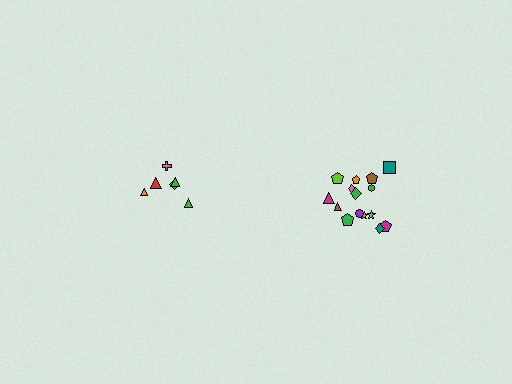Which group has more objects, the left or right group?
The right group.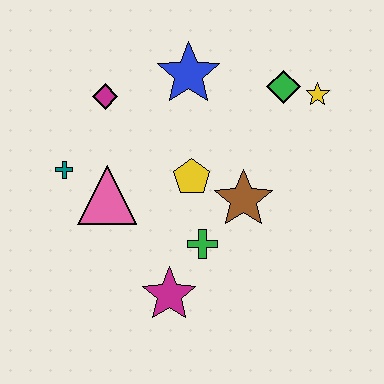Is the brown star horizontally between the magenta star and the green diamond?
Yes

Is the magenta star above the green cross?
No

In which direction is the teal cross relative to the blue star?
The teal cross is to the left of the blue star.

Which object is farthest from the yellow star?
The teal cross is farthest from the yellow star.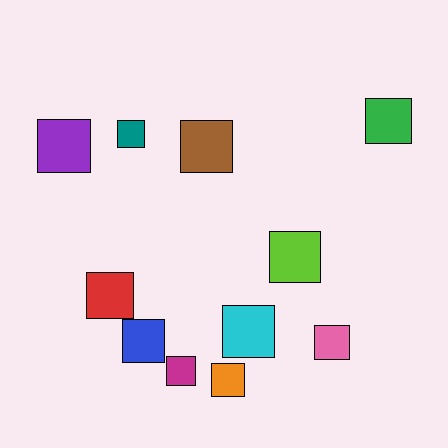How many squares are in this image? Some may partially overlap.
There are 11 squares.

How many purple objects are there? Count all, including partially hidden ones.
There is 1 purple object.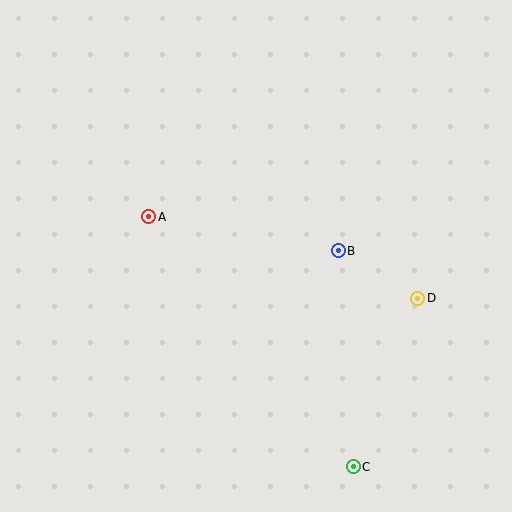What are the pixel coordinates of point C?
Point C is at (353, 467).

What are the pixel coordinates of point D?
Point D is at (418, 299).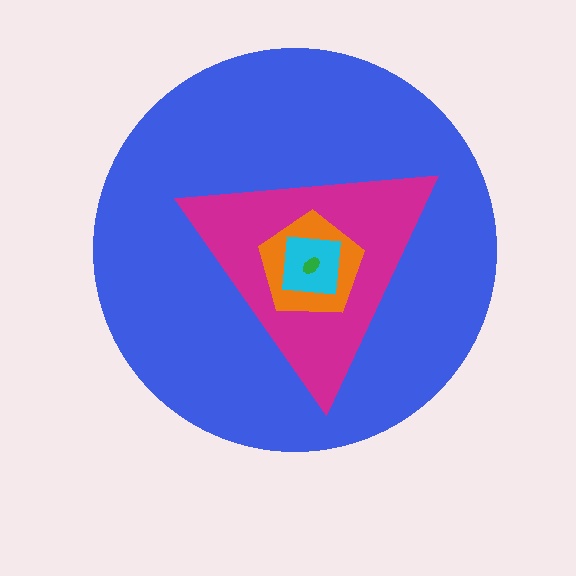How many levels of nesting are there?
5.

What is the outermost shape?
The blue circle.